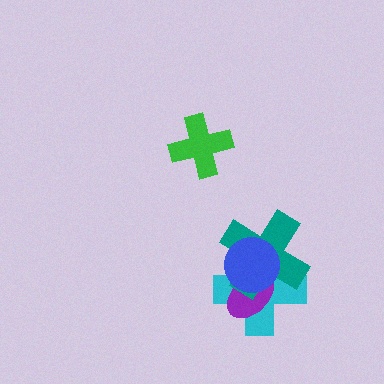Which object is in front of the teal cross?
The blue circle is in front of the teal cross.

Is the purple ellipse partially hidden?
Yes, it is partially covered by another shape.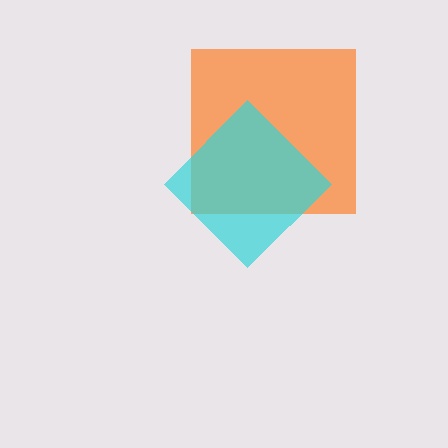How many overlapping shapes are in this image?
There are 2 overlapping shapes in the image.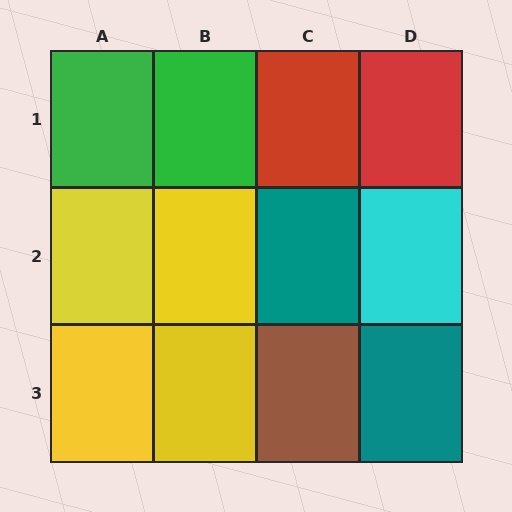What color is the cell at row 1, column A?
Green.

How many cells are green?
2 cells are green.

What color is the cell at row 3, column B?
Yellow.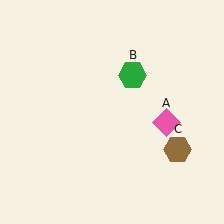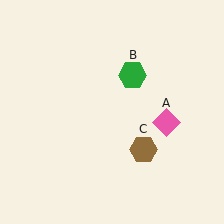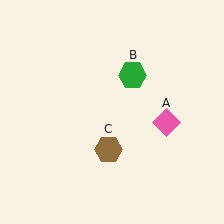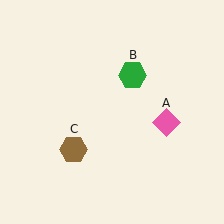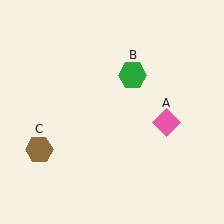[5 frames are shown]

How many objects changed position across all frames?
1 object changed position: brown hexagon (object C).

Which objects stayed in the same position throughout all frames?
Pink diamond (object A) and green hexagon (object B) remained stationary.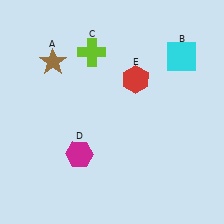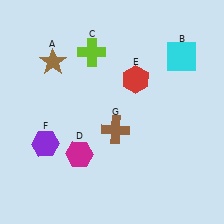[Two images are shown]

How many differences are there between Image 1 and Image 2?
There are 2 differences between the two images.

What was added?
A purple hexagon (F), a brown cross (G) were added in Image 2.